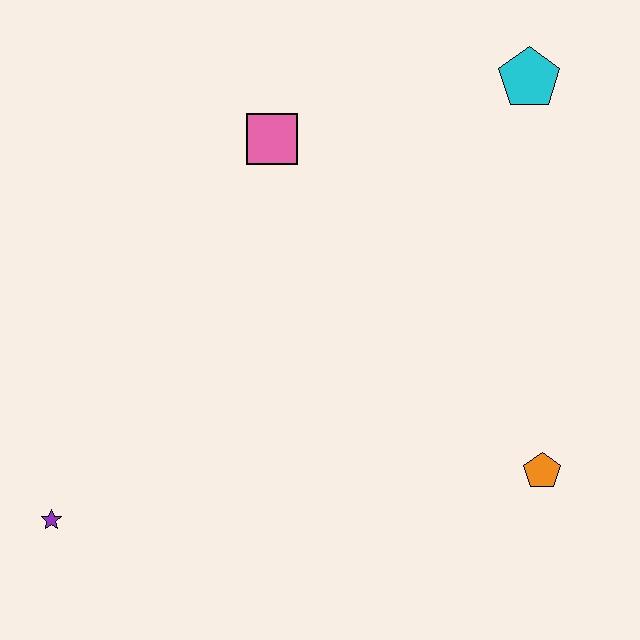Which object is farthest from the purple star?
The cyan pentagon is farthest from the purple star.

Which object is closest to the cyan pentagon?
The pink square is closest to the cyan pentagon.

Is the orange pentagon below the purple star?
No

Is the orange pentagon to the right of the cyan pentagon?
Yes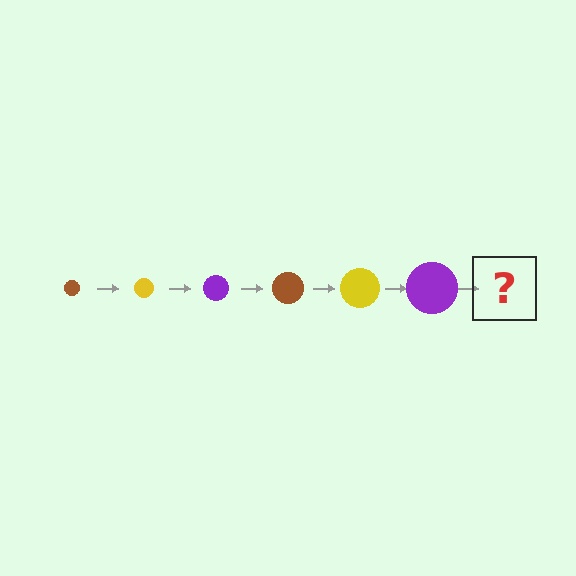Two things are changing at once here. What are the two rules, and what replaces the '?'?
The two rules are that the circle grows larger each step and the color cycles through brown, yellow, and purple. The '?' should be a brown circle, larger than the previous one.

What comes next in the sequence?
The next element should be a brown circle, larger than the previous one.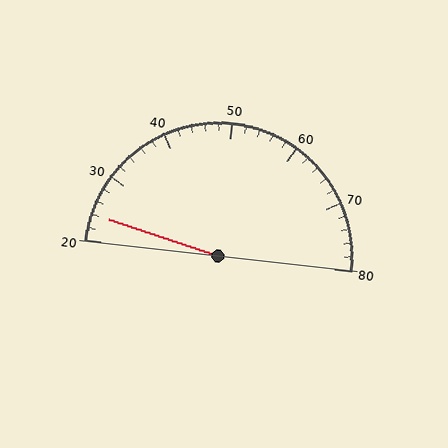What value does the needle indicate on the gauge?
The needle indicates approximately 24.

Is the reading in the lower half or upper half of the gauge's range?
The reading is in the lower half of the range (20 to 80).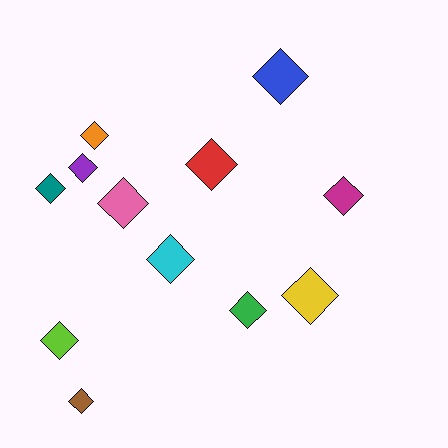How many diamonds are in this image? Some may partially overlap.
There are 12 diamonds.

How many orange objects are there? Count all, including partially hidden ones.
There is 1 orange object.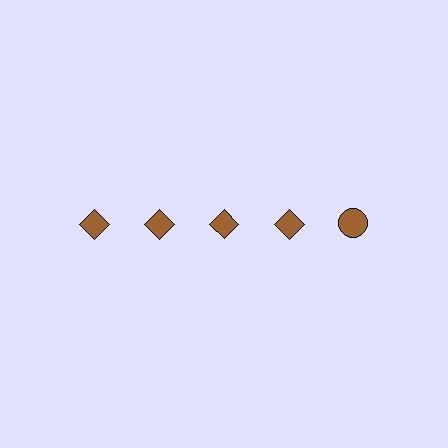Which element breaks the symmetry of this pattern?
The brown circle in the top row, rightmost column breaks the symmetry. All other shapes are brown diamonds.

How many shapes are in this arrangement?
There are 5 shapes arranged in a grid pattern.